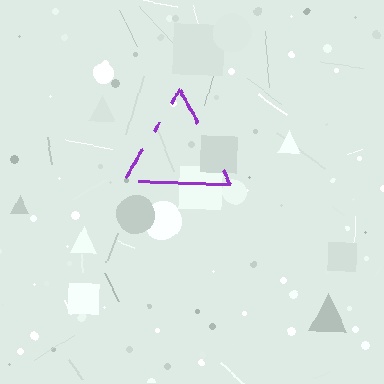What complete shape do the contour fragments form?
The contour fragments form a triangle.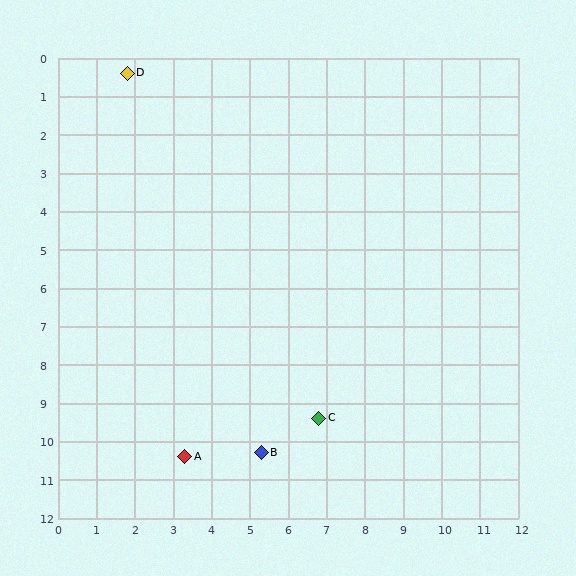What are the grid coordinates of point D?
Point D is at approximately (1.8, 0.4).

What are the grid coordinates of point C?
Point C is at approximately (6.8, 9.4).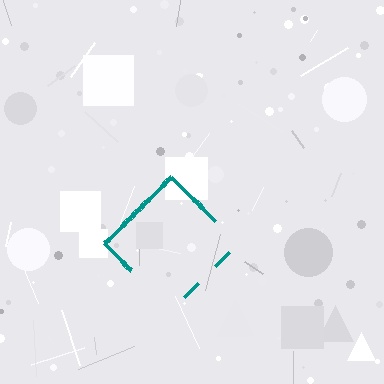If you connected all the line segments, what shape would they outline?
They would outline a diamond.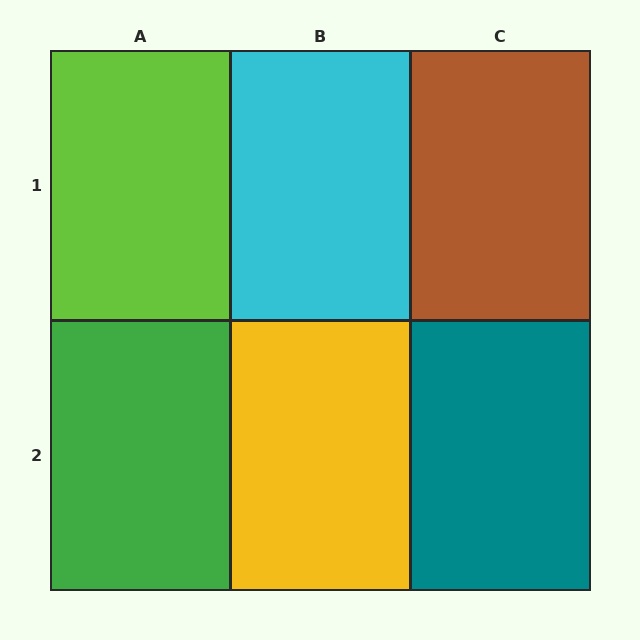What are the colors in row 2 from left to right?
Green, yellow, teal.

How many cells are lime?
1 cell is lime.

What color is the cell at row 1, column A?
Lime.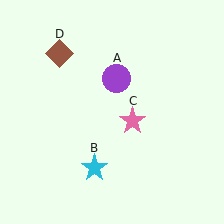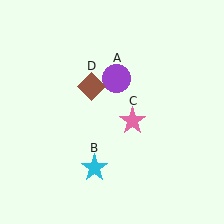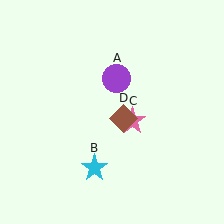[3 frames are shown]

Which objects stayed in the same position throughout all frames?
Purple circle (object A) and cyan star (object B) and pink star (object C) remained stationary.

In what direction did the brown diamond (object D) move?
The brown diamond (object D) moved down and to the right.